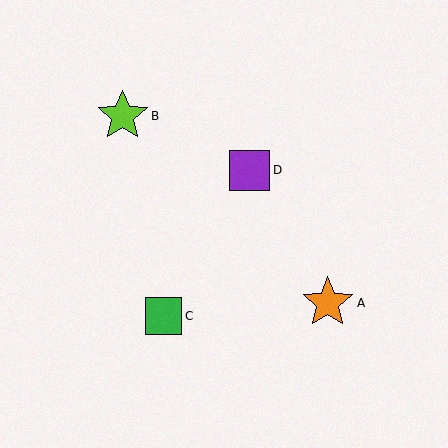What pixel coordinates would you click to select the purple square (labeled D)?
Click at (250, 170) to select the purple square D.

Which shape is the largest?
The orange star (labeled A) is the largest.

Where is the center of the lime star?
The center of the lime star is at (123, 116).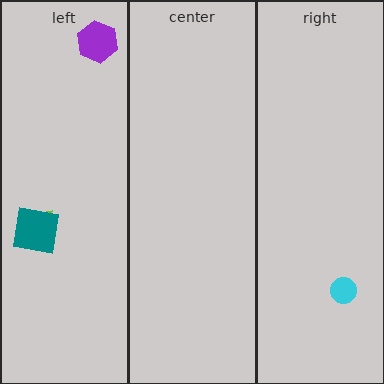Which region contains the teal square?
The left region.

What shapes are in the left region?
The purple hexagon, the lime trapezoid, the teal square.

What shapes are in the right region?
The cyan circle.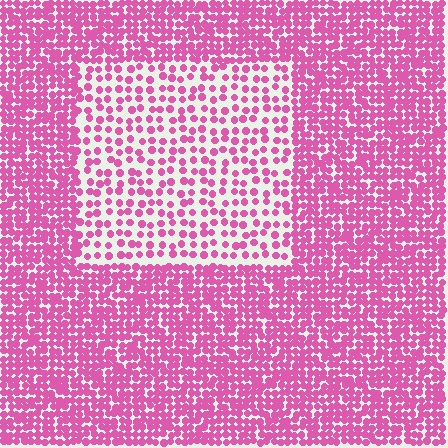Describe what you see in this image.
The image contains small pink elements arranged at two different densities. A rectangle-shaped region is visible where the elements are less densely packed than the surrounding area.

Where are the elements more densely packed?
The elements are more densely packed outside the rectangle boundary.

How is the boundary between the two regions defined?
The boundary is defined by a change in element density (approximately 2.2x ratio). All elements are the same color, size, and shape.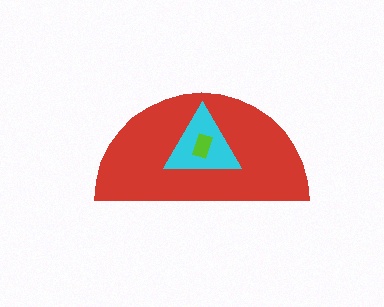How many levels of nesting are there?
3.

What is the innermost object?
The lime rectangle.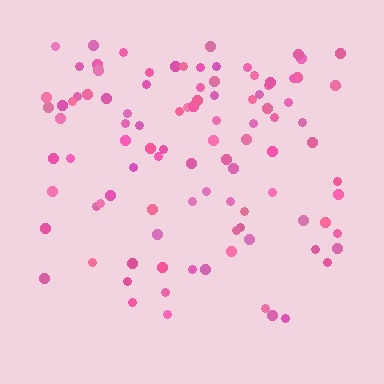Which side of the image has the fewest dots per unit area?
The bottom.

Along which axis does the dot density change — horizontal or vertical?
Vertical.